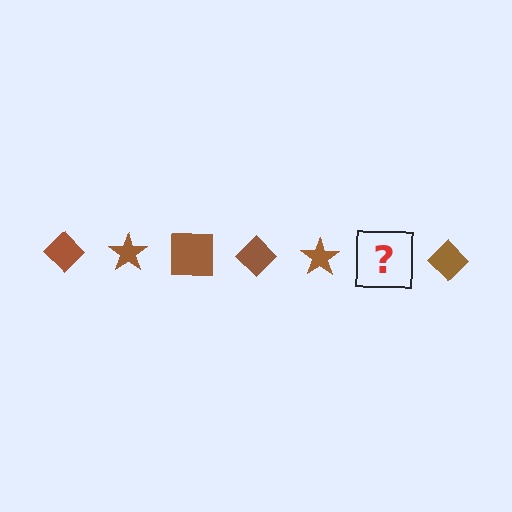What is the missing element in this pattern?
The missing element is a brown square.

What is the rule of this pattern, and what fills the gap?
The rule is that the pattern cycles through diamond, star, square shapes in brown. The gap should be filled with a brown square.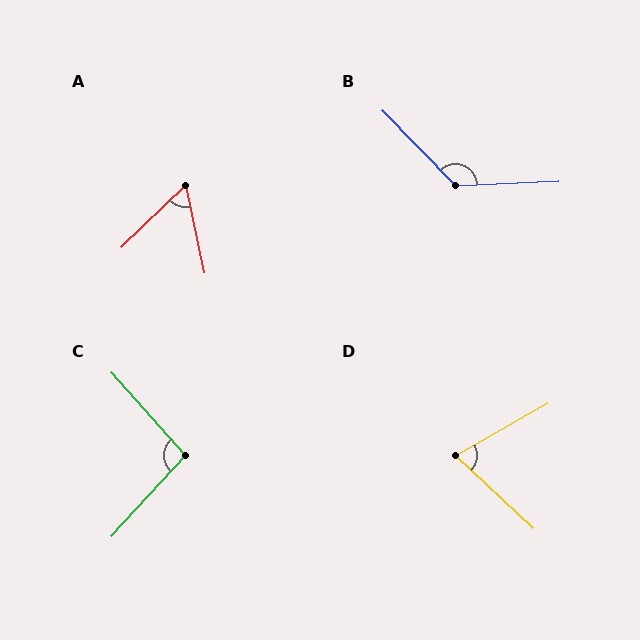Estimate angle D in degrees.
Approximately 73 degrees.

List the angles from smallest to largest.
A (58°), D (73°), C (96°), B (132°).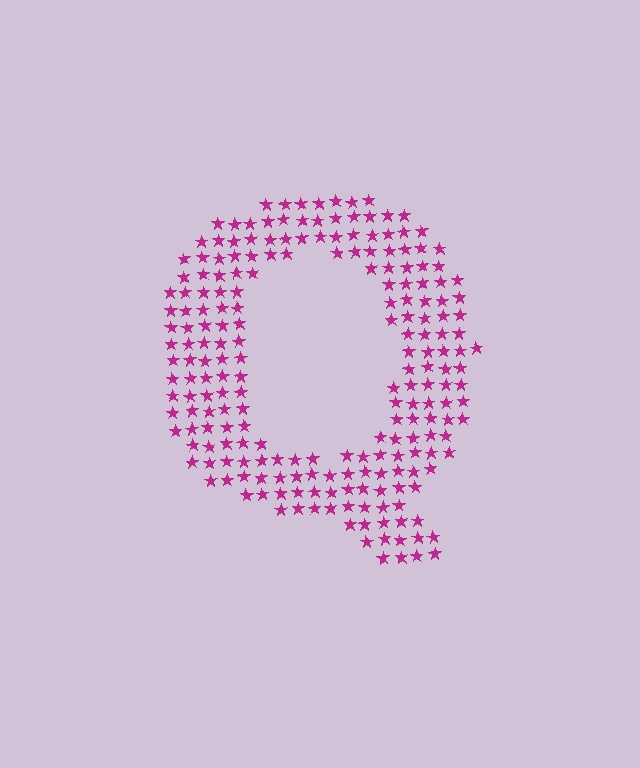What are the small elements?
The small elements are stars.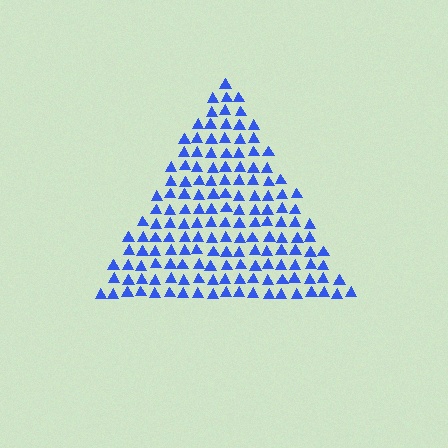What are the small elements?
The small elements are triangles.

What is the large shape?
The large shape is a triangle.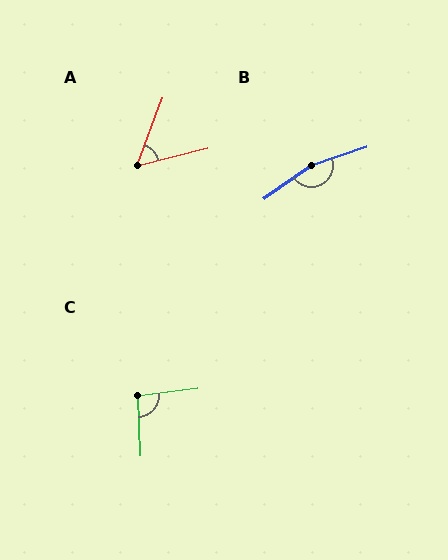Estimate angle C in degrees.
Approximately 94 degrees.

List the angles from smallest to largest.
A (55°), C (94°), B (164°).